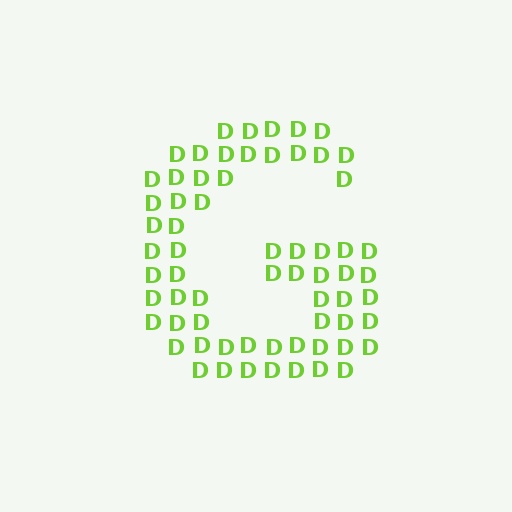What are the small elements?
The small elements are letter D's.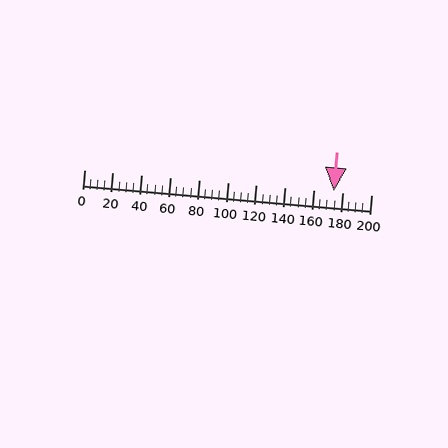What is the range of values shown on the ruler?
The ruler shows values from 0 to 200.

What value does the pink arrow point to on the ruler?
The pink arrow points to approximately 174.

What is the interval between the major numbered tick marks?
The major tick marks are spaced 20 units apart.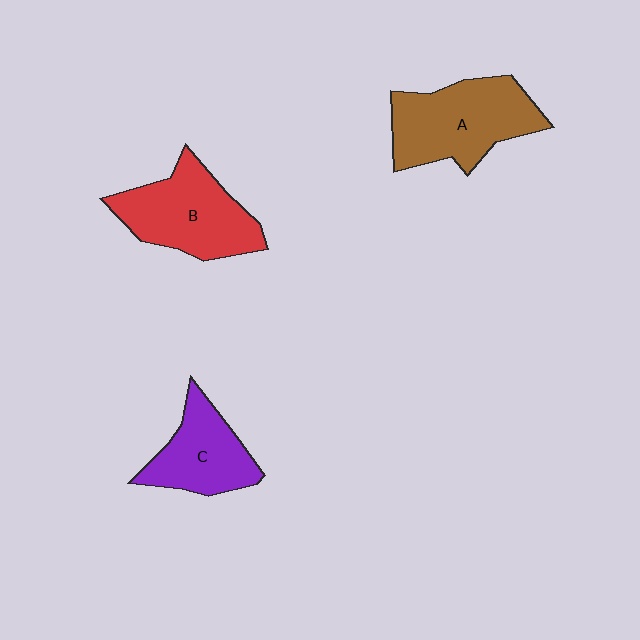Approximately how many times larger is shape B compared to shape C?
Approximately 1.3 times.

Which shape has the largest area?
Shape A (brown).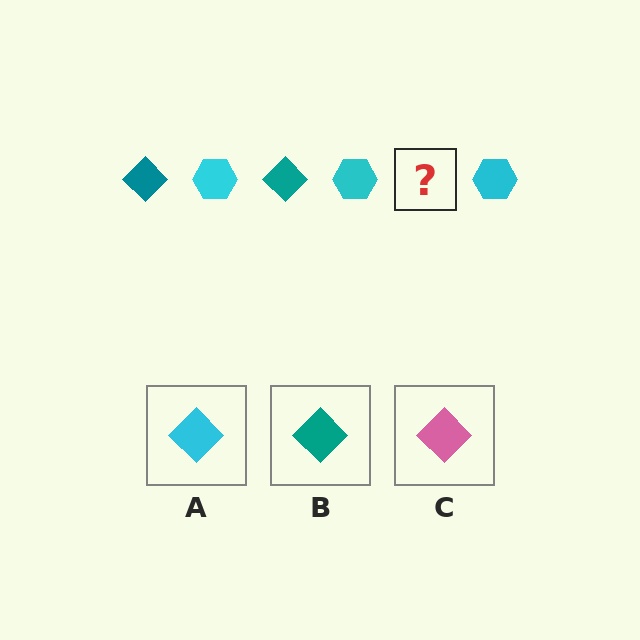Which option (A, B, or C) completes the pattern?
B.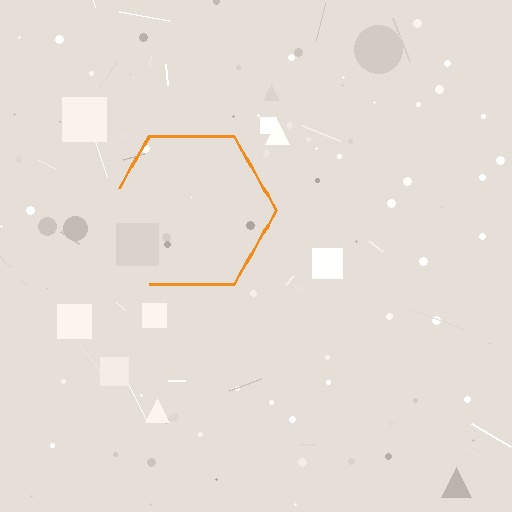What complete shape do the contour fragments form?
The contour fragments form a hexagon.